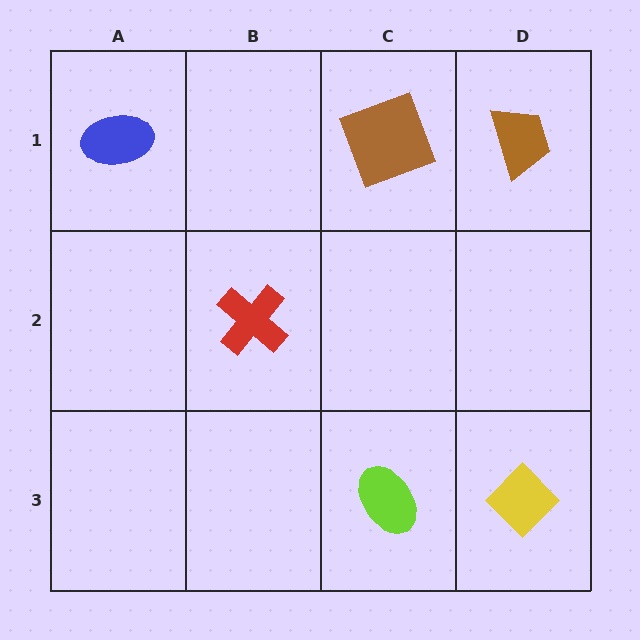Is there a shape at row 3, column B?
No, that cell is empty.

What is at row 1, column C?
A brown square.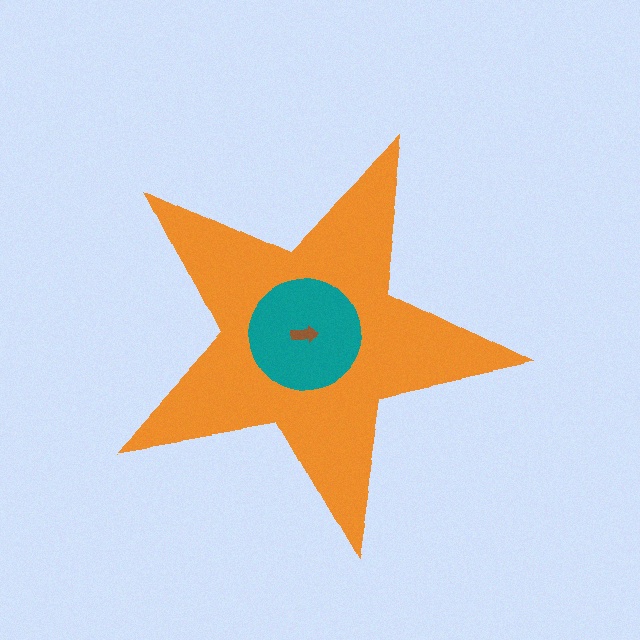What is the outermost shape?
The orange star.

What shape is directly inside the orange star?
The teal circle.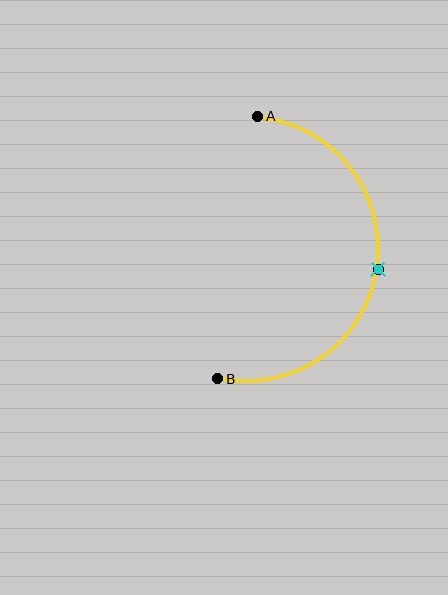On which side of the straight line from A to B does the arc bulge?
The arc bulges to the right of the straight line connecting A and B.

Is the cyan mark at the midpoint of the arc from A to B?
Yes. The cyan mark lies on the arc at equal arc-length from both A and B — it is the arc midpoint.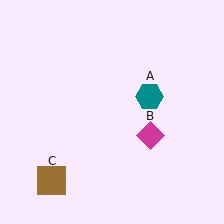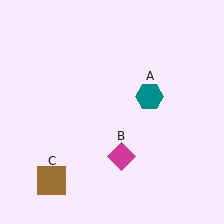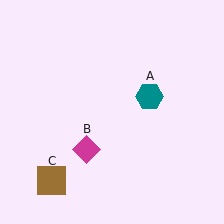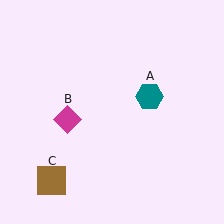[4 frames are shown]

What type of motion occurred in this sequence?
The magenta diamond (object B) rotated clockwise around the center of the scene.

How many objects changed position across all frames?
1 object changed position: magenta diamond (object B).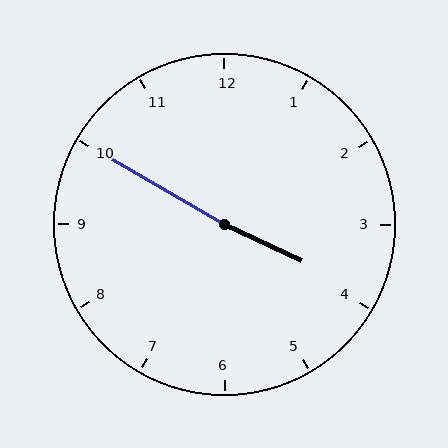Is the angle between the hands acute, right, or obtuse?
It is obtuse.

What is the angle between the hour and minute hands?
Approximately 175 degrees.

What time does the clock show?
3:50.